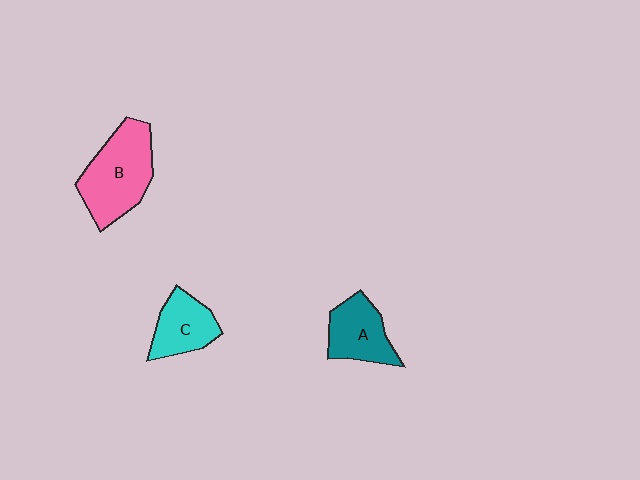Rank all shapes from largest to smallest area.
From largest to smallest: B (pink), A (teal), C (cyan).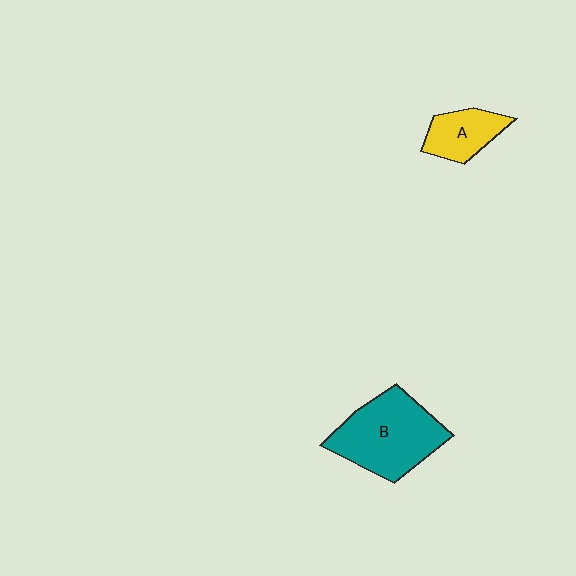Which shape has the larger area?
Shape B (teal).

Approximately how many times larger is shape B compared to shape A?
Approximately 2.2 times.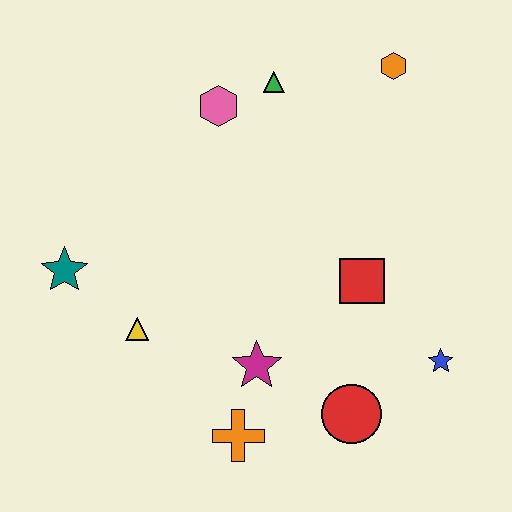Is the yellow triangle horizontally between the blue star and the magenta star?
No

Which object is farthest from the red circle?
The orange hexagon is farthest from the red circle.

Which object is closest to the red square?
The blue star is closest to the red square.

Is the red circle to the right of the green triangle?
Yes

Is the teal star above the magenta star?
Yes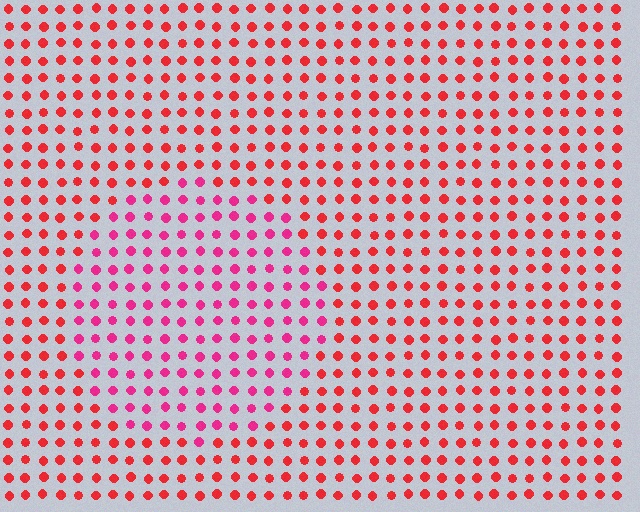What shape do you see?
I see a circle.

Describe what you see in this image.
The image is filled with small red elements in a uniform arrangement. A circle-shaped region is visible where the elements are tinted to a slightly different hue, forming a subtle color boundary.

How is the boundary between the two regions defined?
The boundary is defined purely by a slight shift in hue (about 29 degrees). Spacing, size, and orientation are identical on both sides.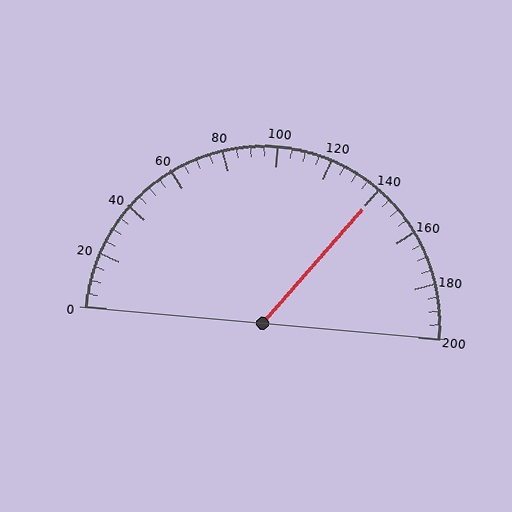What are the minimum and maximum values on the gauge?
The gauge ranges from 0 to 200.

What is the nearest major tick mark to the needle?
The nearest major tick mark is 140.